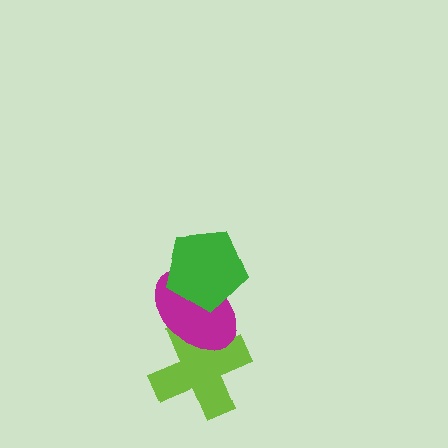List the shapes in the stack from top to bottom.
From top to bottom: the green pentagon, the magenta ellipse, the lime cross.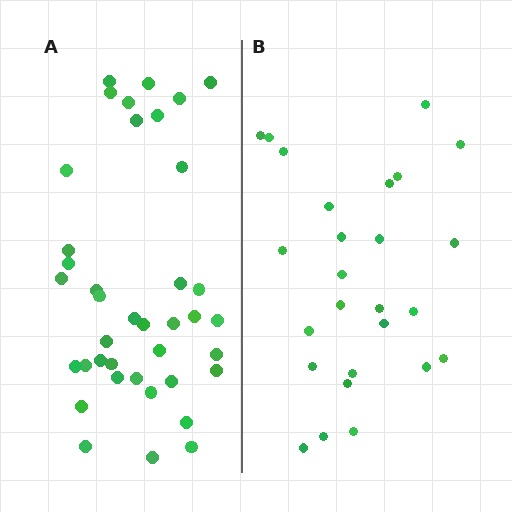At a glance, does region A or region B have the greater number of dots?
Region A (the left region) has more dots.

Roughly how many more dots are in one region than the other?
Region A has approximately 15 more dots than region B.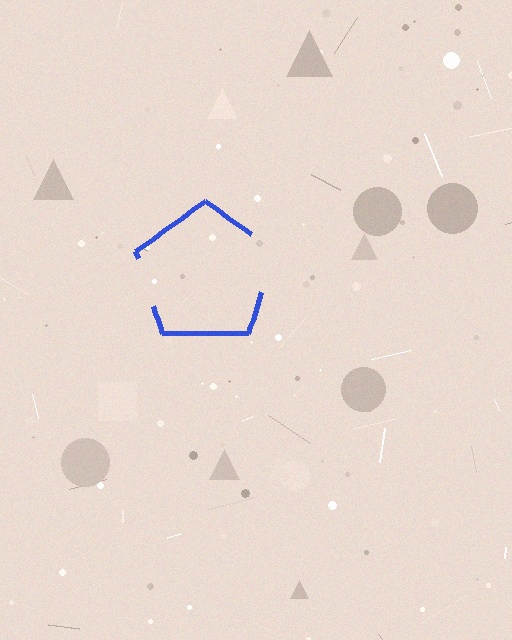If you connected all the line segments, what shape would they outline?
They would outline a pentagon.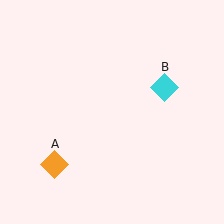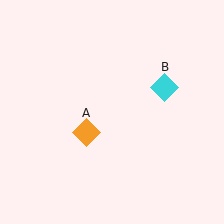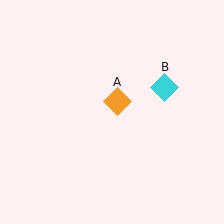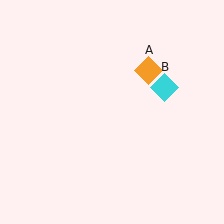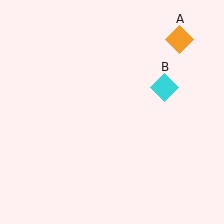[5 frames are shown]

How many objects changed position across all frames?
1 object changed position: orange diamond (object A).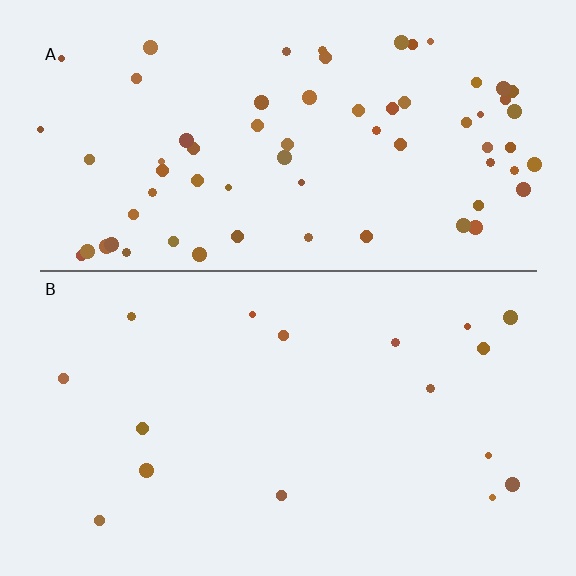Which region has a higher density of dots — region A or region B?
A (the top).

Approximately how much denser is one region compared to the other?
Approximately 4.1× — region A over region B.